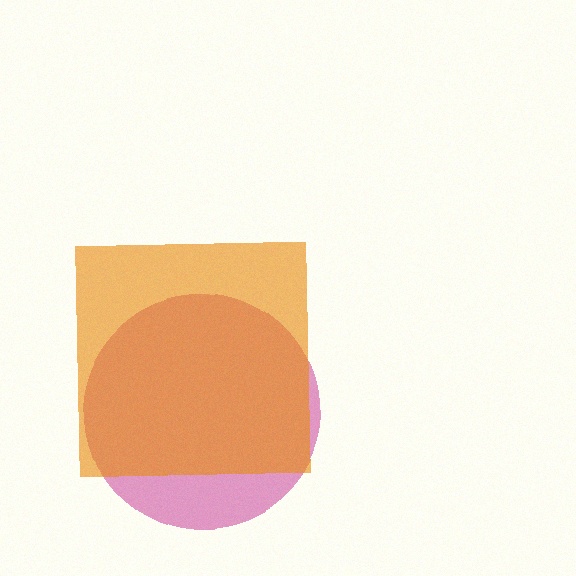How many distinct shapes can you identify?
There are 2 distinct shapes: a magenta circle, an orange square.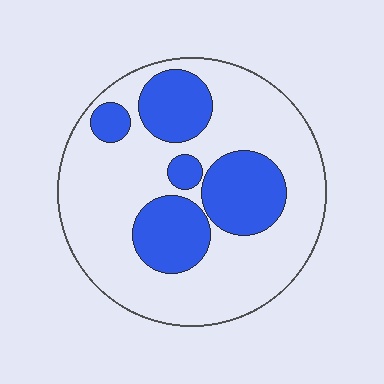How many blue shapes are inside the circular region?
5.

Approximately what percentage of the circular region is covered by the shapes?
Approximately 30%.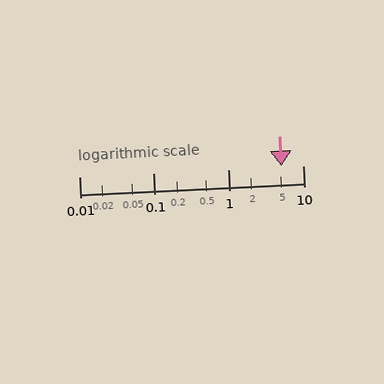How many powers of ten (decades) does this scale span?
The scale spans 3 decades, from 0.01 to 10.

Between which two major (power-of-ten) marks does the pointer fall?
The pointer is between 1 and 10.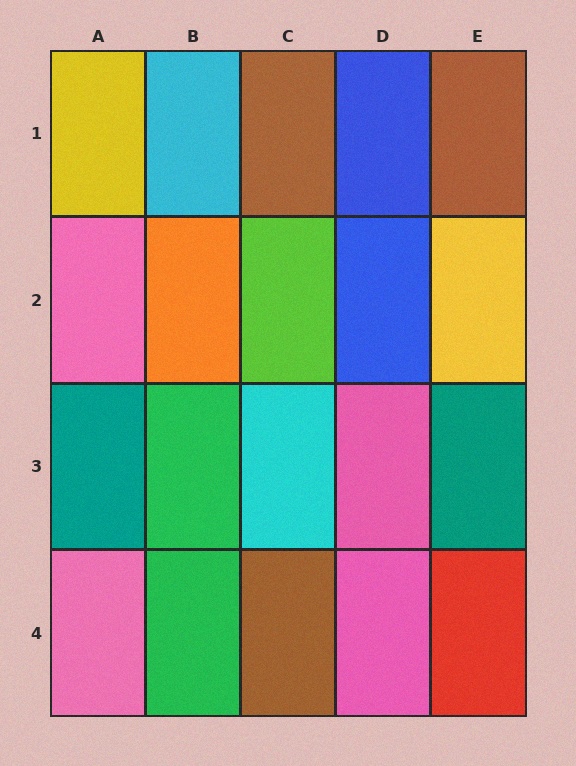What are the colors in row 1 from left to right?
Yellow, cyan, brown, blue, brown.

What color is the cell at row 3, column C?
Cyan.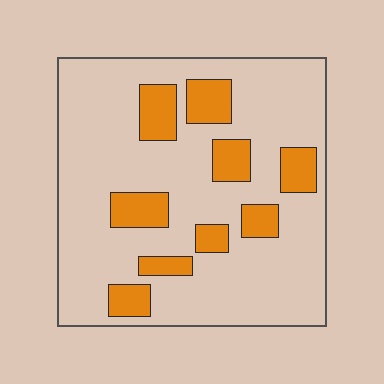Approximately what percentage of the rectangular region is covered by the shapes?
Approximately 20%.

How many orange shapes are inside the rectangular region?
9.